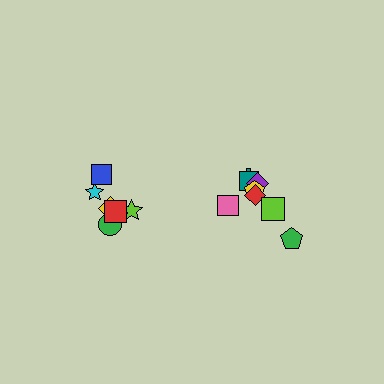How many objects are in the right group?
There are 8 objects.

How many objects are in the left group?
There are 6 objects.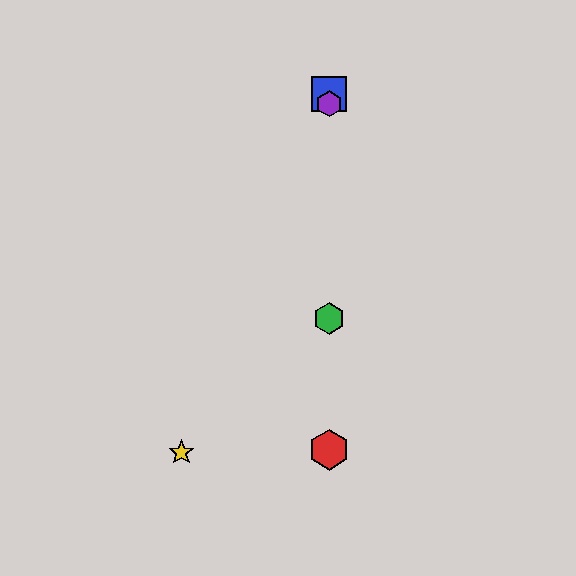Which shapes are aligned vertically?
The red hexagon, the blue square, the green hexagon, the purple hexagon are aligned vertically.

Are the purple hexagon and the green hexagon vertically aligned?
Yes, both are at x≈329.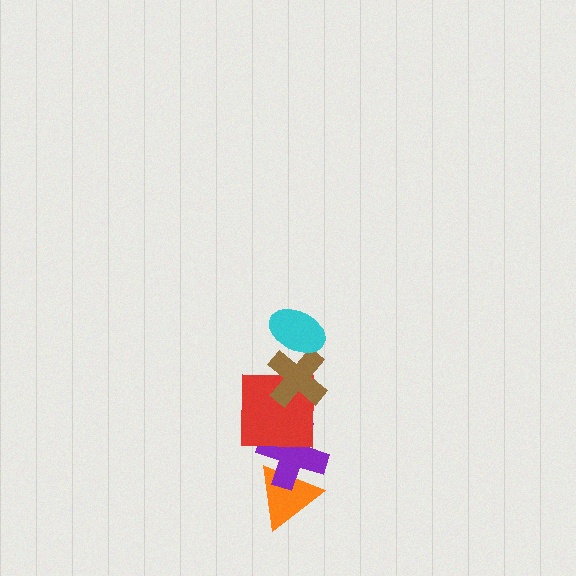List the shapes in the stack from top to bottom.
From top to bottom: the cyan ellipse, the brown cross, the red square, the purple cross, the orange triangle.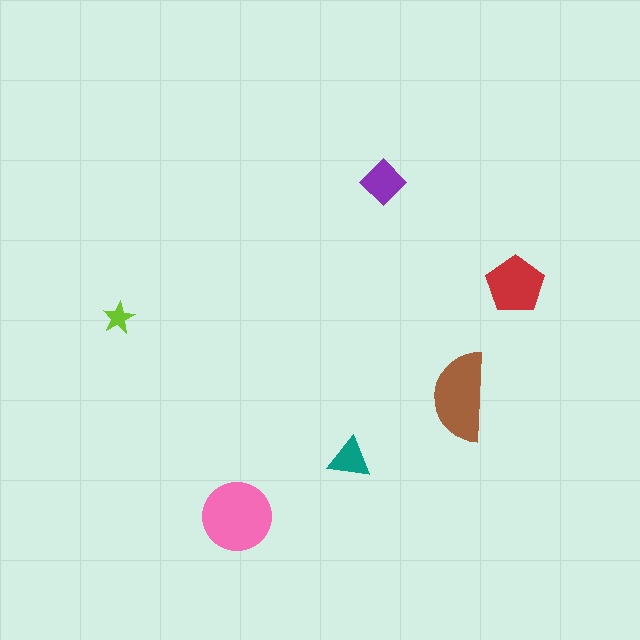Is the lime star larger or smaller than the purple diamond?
Smaller.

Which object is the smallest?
The lime star.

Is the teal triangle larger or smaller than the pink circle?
Smaller.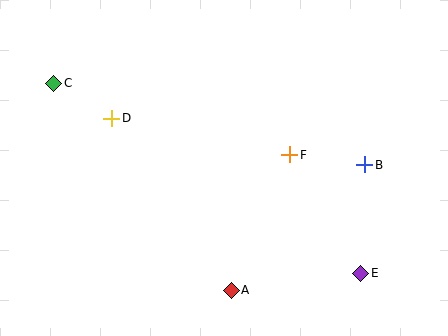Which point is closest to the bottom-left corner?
Point A is closest to the bottom-left corner.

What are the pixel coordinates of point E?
Point E is at (361, 273).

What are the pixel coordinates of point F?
Point F is at (290, 155).